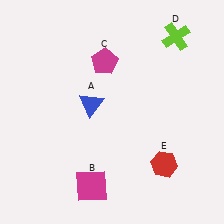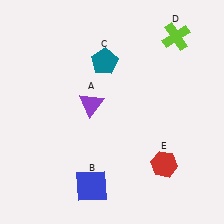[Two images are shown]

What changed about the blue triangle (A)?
In Image 1, A is blue. In Image 2, it changed to purple.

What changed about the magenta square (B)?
In Image 1, B is magenta. In Image 2, it changed to blue.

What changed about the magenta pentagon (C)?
In Image 1, C is magenta. In Image 2, it changed to teal.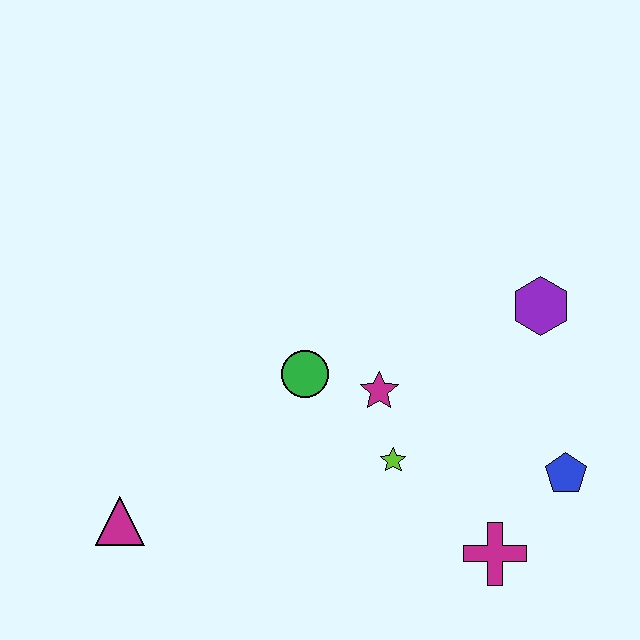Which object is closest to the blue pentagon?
The magenta cross is closest to the blue pentagon.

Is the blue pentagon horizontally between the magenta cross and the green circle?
No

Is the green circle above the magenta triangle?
Yes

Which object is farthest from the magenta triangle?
The purple hexagon is farthest from the magenta triangle.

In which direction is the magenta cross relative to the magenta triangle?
The magenta cross is to the right of the magenta triangle.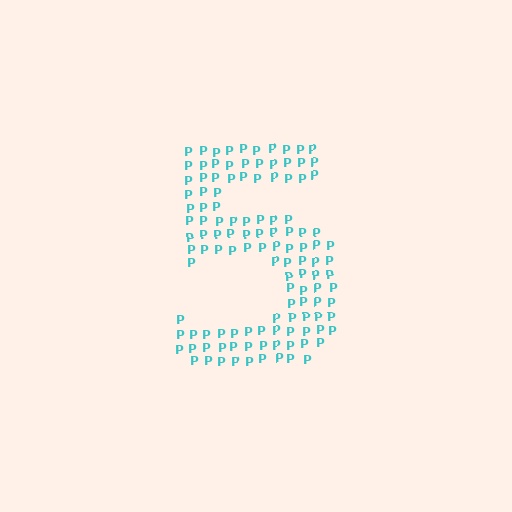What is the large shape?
The large shape is the digit 5.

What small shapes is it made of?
It is made of small letter P's.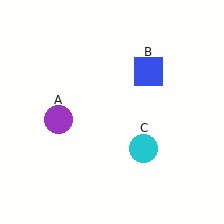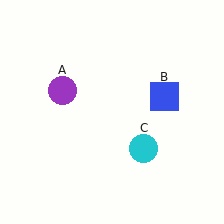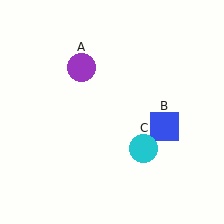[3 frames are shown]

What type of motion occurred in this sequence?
The purple circle (object A), blue square (object B) rotated clockwise around the center of the scene.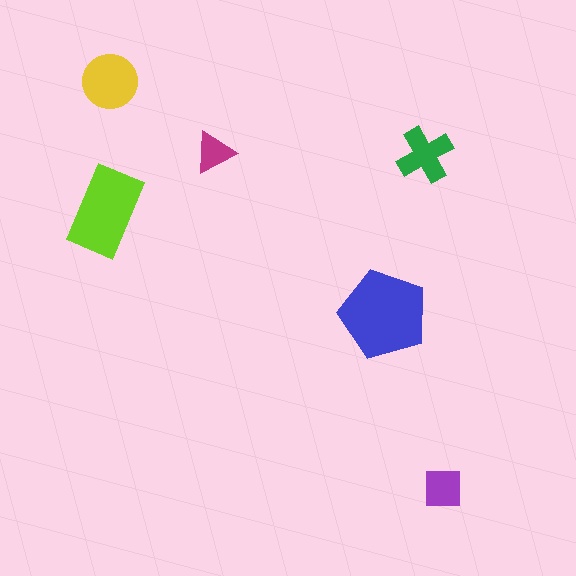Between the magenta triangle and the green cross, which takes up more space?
The green cross.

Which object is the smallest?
The magenta triangle.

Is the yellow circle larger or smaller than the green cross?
Larger.